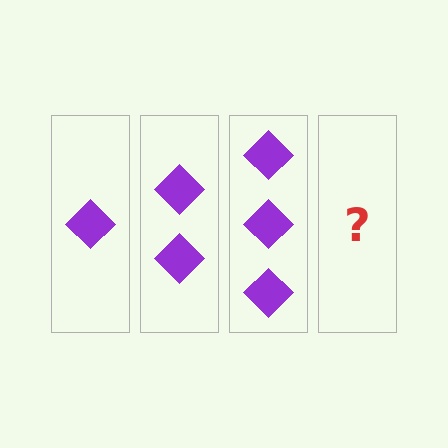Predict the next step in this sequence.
The next step is 4 diamonds.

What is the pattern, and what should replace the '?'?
The pattern is that each step adds one more diamond. The '?' should be 4 diamonds.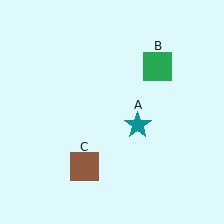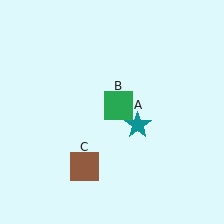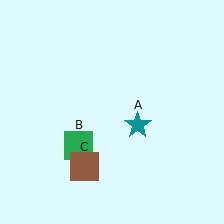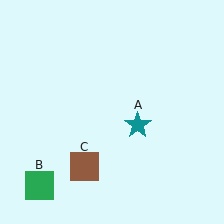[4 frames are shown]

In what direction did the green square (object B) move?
The green square (object B) moved down and to the left.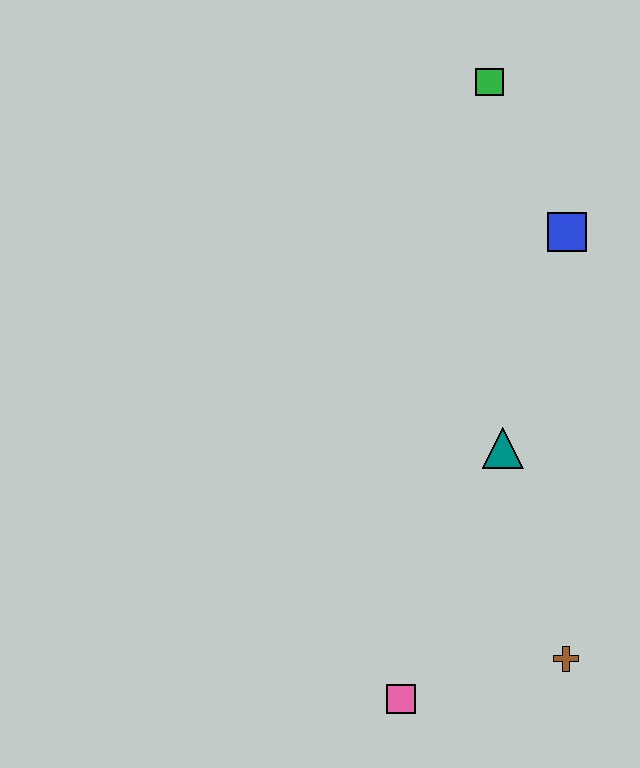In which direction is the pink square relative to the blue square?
The pink square is below the blue square.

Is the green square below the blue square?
No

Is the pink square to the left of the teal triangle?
Yes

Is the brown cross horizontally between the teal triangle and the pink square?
No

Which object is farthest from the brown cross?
The green square is farthest from the brown cross.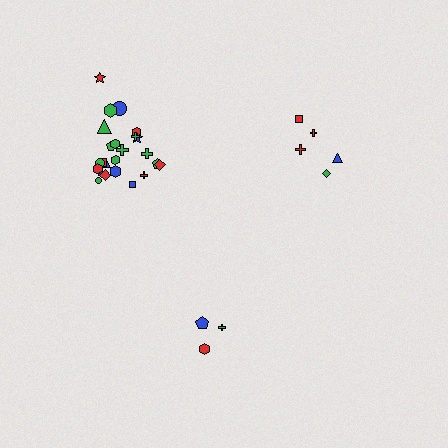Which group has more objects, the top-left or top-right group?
The top-left group.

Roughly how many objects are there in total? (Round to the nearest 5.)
Roughly 35 objects in total.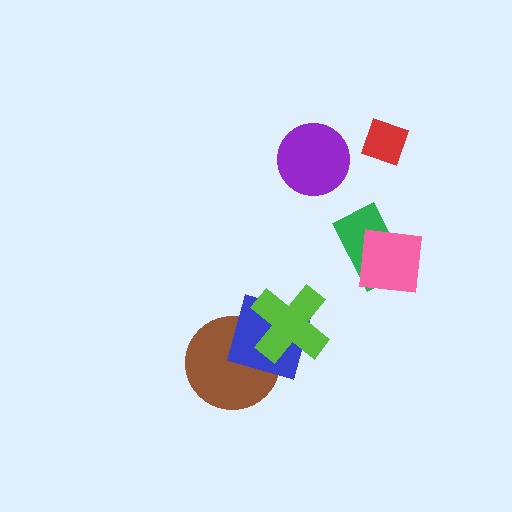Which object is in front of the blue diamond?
The lime cross is in front of the blue diamond.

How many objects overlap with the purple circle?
0 objects overlap with the purple circle.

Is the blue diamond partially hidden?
Yes, it is partially covered by another shape.